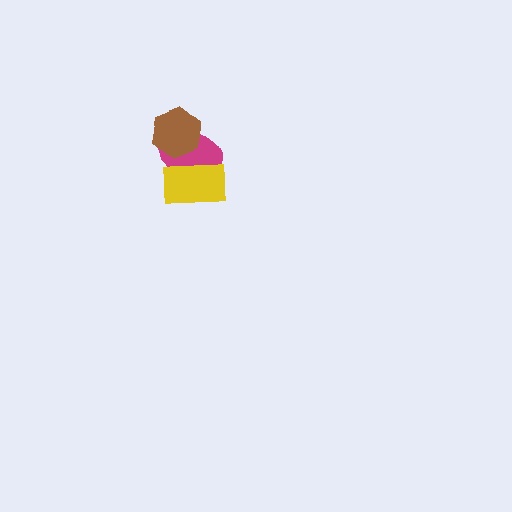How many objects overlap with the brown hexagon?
1 object overlaps with the brown hexagon.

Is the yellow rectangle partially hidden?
No, no other shape covers it.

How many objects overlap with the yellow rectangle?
1 object overlaps with the yellow rectangle.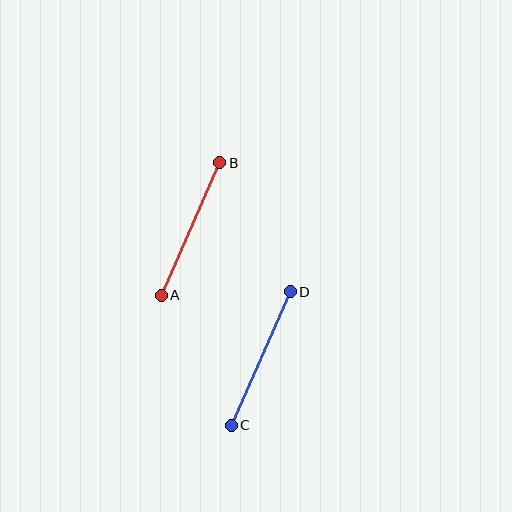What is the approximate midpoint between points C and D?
The midpoint is at approximately (261, 358) pixels.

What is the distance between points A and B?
The distance is approximately 145 pixels.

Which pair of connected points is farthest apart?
Points C and D are farthest apart.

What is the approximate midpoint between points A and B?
The midpoint is at approximately (190, 229) pixels.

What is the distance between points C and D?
The distance is approximately 146 pixels.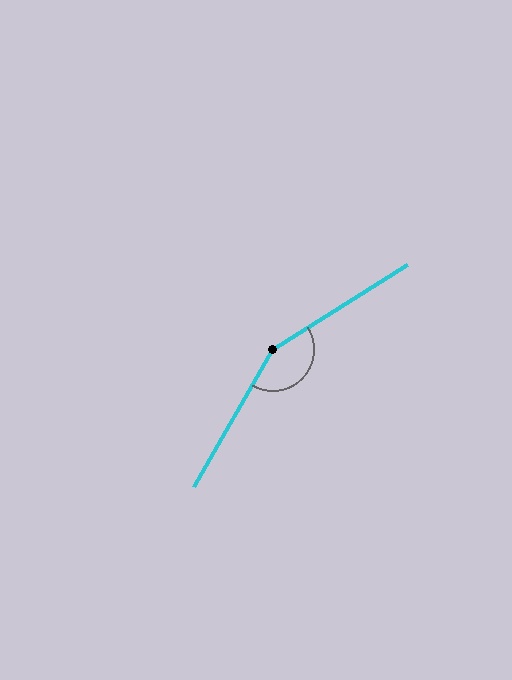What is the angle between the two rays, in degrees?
Approximately 152 degrees.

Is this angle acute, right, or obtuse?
It is obtuse.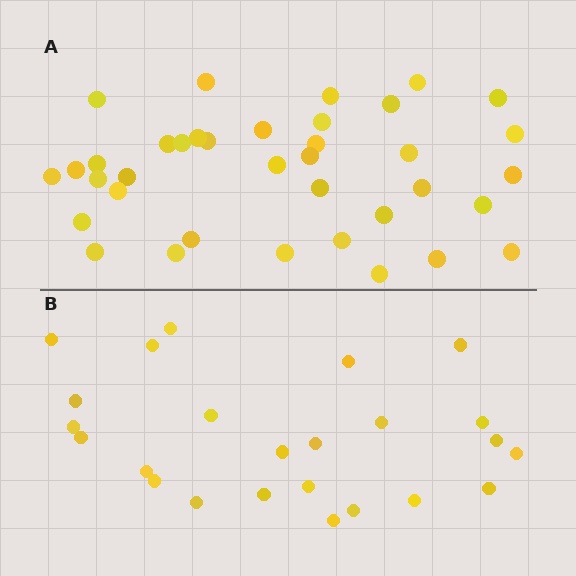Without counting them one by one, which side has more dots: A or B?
Region A (the top region) has more dots.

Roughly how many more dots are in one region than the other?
Region A has approximately 15 more dots than region B.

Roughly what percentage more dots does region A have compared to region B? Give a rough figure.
About 55% more.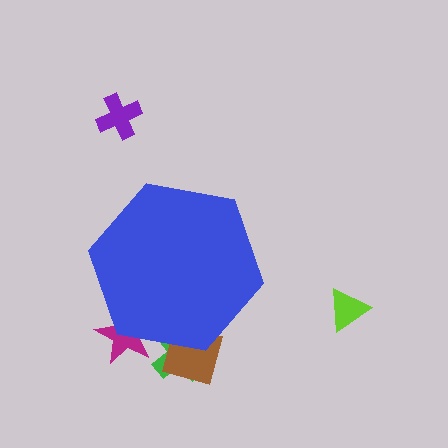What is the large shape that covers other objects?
A blue hexagon.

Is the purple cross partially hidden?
No, the purple cross is fully visible.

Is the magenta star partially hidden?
Yes, the magenta star is partially hidden behind the blue hexagon.